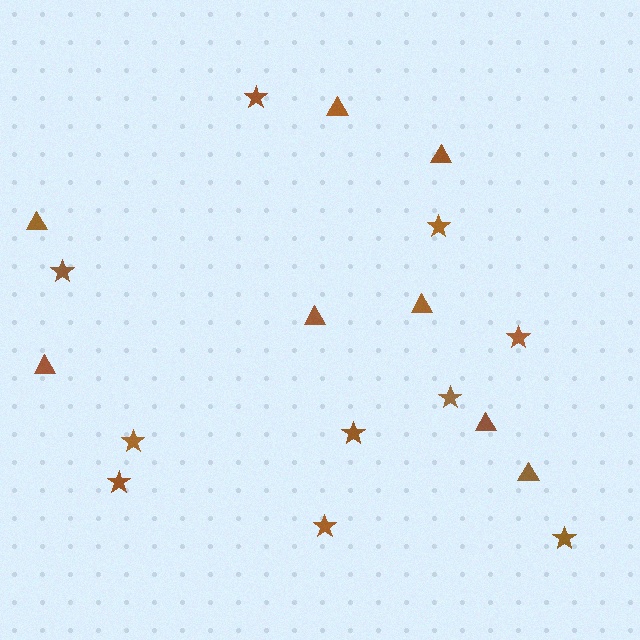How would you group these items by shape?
There are 2 groups: one group of stars (10) and one group of triangles (8).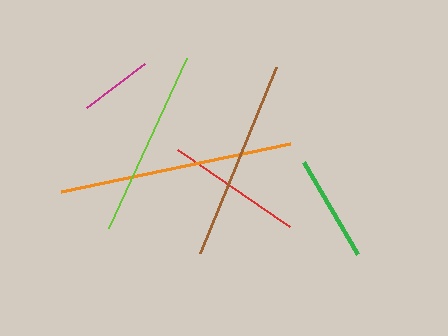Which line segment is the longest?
The orange line is the longest at approximately 235 pixels.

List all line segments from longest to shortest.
From longest to shortest: orange, brown, lime, red, green, magenta.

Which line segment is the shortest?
The magenta line is the shortest at approximately 72 pixels.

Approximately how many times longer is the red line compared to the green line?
The red line is approximately 1.3 times the length of the green line.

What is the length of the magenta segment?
The magenta segment is approximately 72 pixels long.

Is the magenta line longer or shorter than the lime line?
The lime line is longer than the magenta line.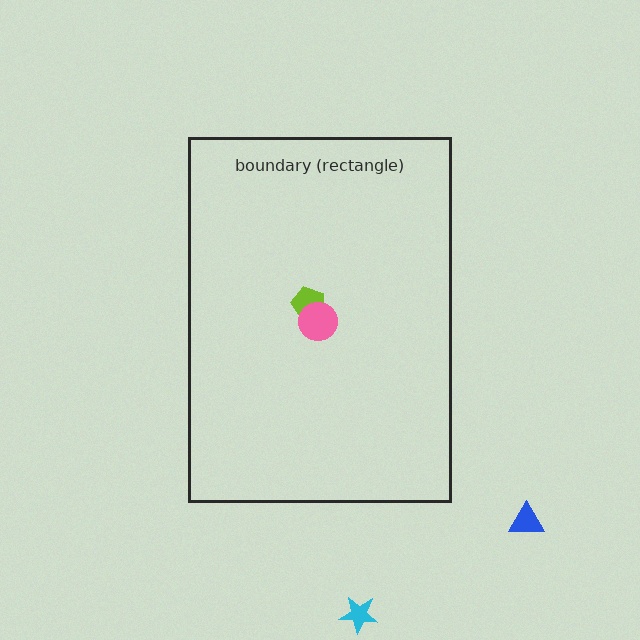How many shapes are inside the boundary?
2 inside, 2 outside.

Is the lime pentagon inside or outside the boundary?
Inside.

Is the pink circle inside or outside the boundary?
Inside.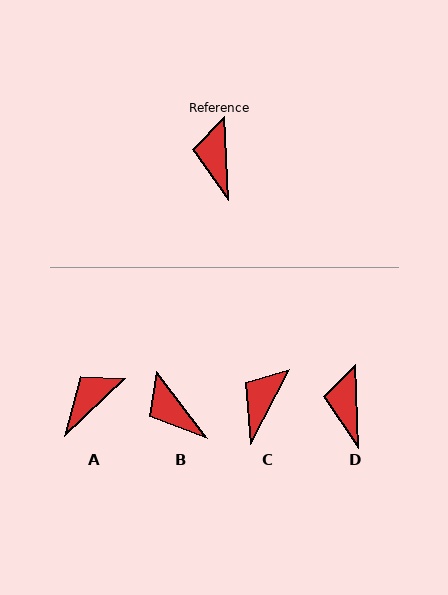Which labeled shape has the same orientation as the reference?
D.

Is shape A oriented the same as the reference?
No, it is off by about 49 degrees.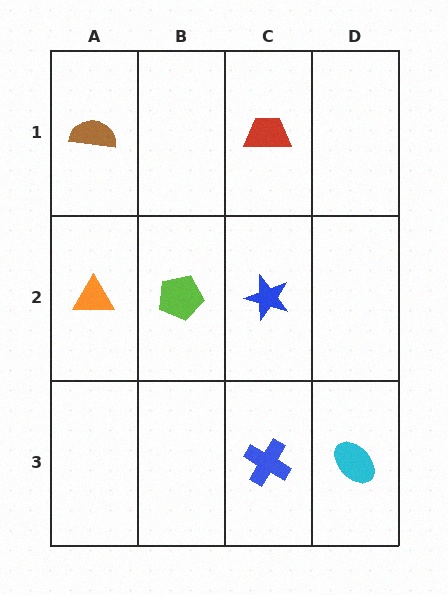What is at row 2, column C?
A blue star.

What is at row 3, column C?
A blue cross.